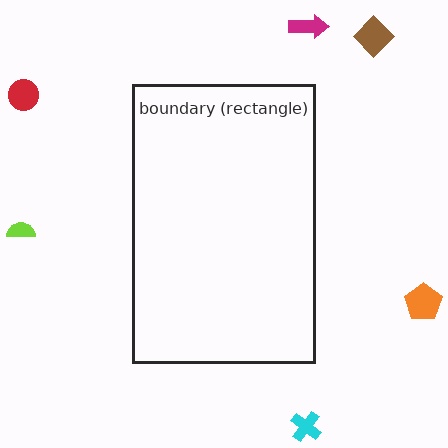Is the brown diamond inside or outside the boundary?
Outside.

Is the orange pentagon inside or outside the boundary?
Outside.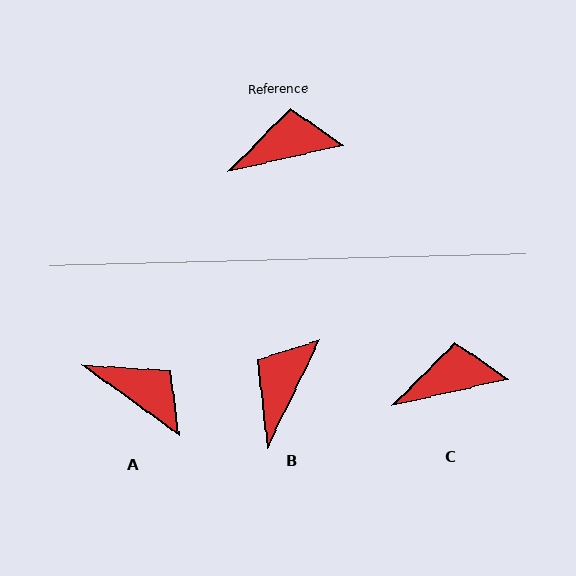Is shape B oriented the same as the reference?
No, it is off by about 51 degrees.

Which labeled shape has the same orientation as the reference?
C.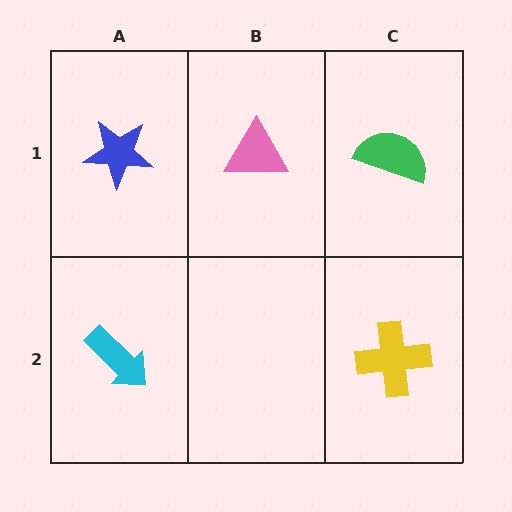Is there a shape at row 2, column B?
No, that cell is empty.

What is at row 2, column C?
A yellow cross.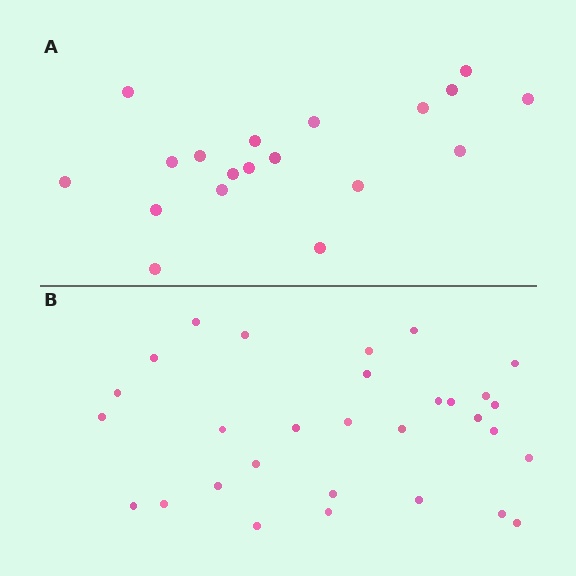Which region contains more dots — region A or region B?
Region B (the bottom region) has more dots.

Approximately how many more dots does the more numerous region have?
Region B has roughly 12 or so more dots than region A.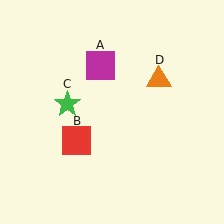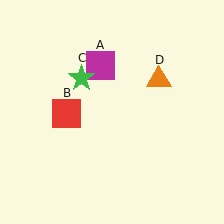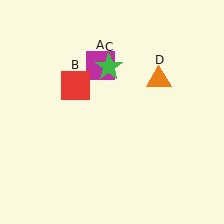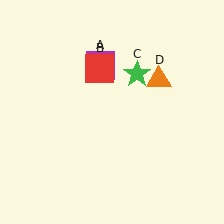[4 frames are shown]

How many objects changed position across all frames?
2 objects changed position: red square (object B), green star (object C).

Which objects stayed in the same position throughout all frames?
Magenta square (object A) and orange triangle (object D) remained stationary.